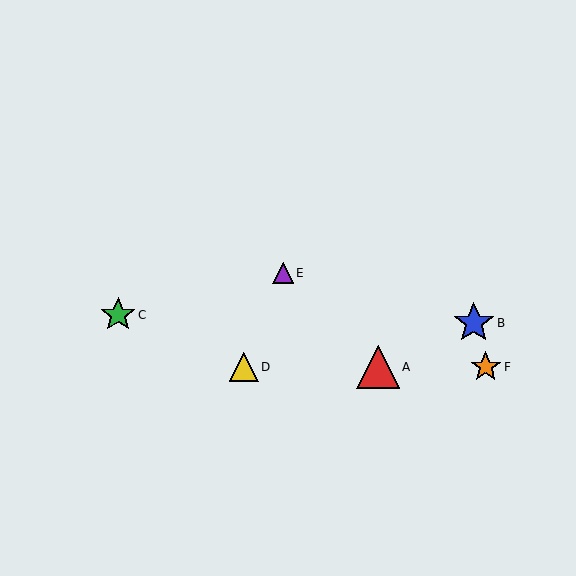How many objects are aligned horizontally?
3 objects (A, D, F) are aligned horizontally.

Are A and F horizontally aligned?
Yes, both are at y≈367.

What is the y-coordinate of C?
Object C is at y≈315.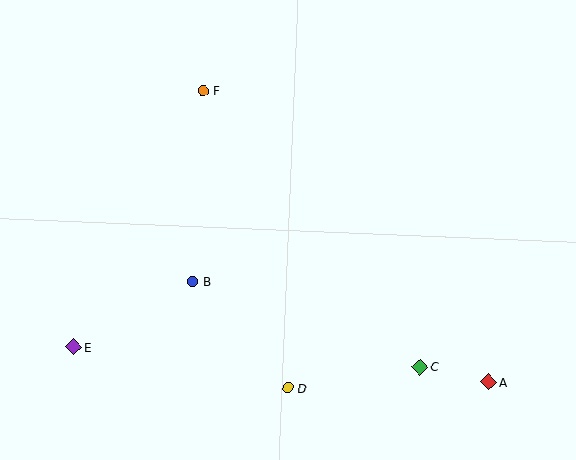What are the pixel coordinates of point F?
Point F is at (203, 91).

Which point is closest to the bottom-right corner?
Point A is closest to the bottom-right corner.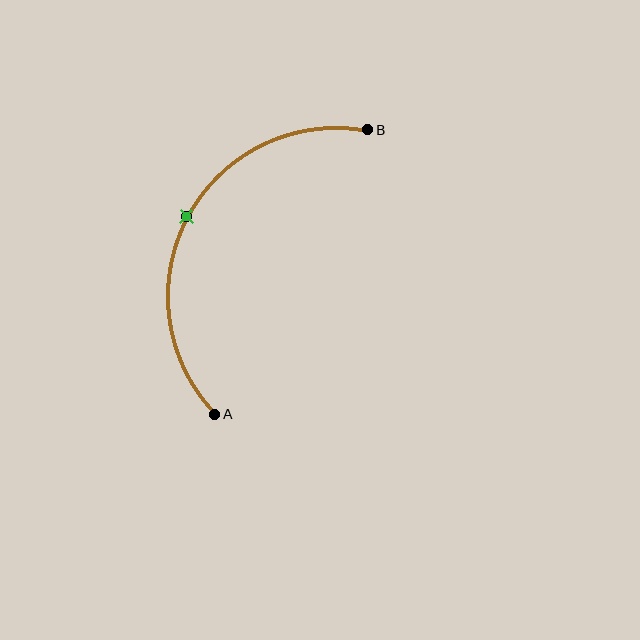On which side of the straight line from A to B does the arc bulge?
The arc bulges to the left of the straight line connecting A and B.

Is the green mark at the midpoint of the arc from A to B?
Yes. The green mark lies on the arc at equal arc-length from both A and B — it is the arc midpoint.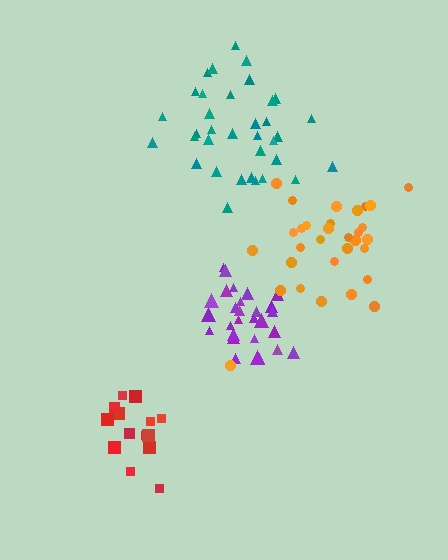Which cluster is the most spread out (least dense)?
Orange.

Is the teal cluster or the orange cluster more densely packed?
Teal.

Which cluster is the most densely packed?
Purple.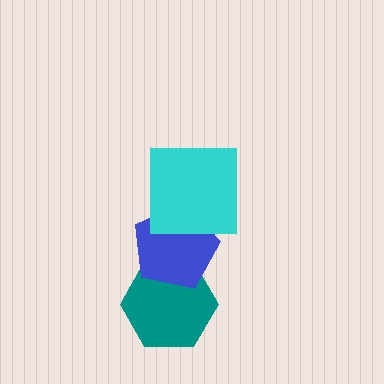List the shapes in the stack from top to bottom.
From top to bottom: the cyan square, the blue pentagon, the teal hexagon.